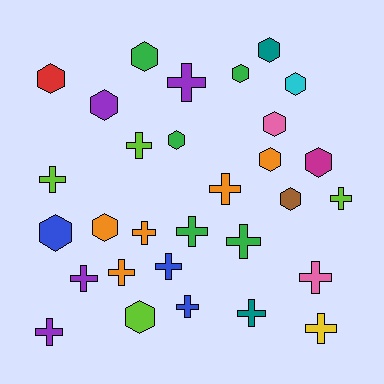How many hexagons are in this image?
There are 14 hexagons.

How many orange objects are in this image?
There are 5 orange objects.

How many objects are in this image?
There are 30 objects.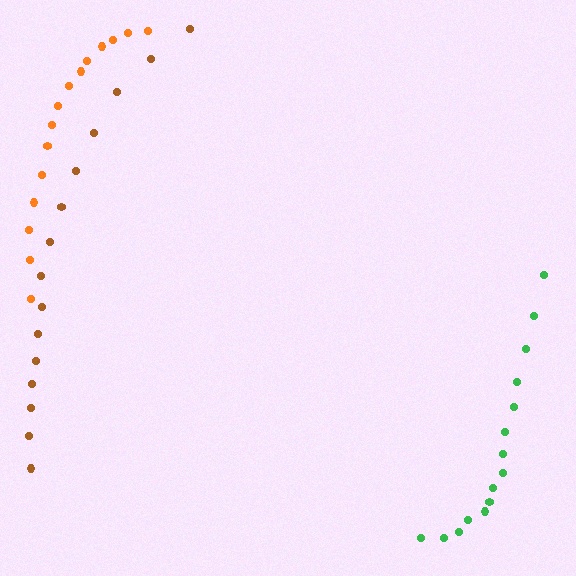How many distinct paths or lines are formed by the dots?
There are 3 distinct paths.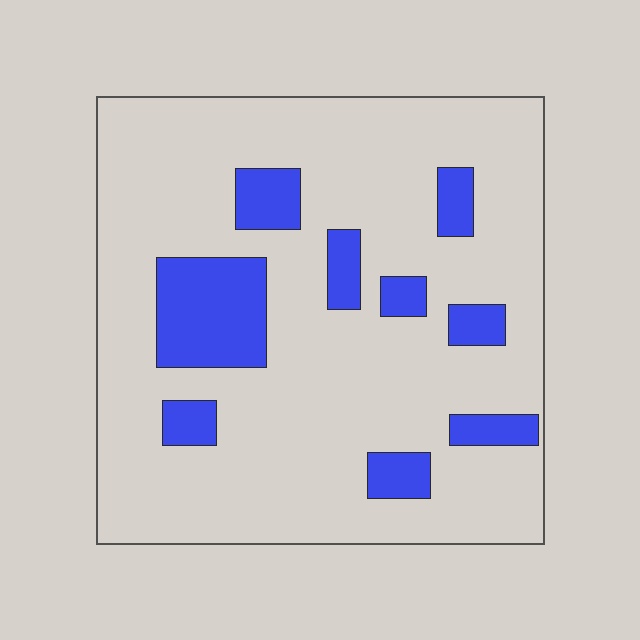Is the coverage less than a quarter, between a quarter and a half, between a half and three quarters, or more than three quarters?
Less than a quarter.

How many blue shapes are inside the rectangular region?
9.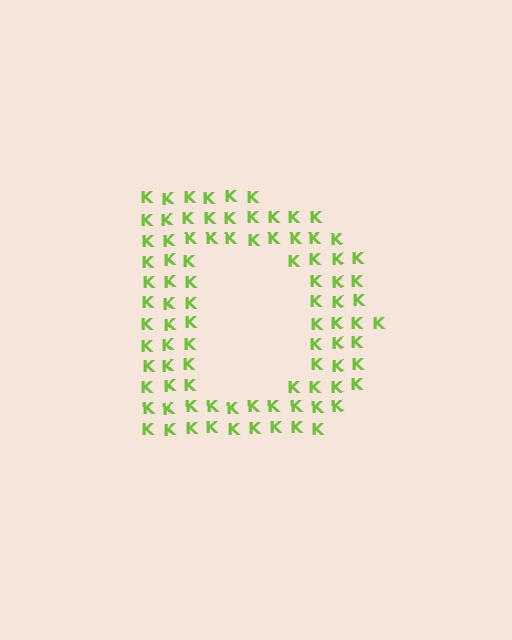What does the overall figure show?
The overall figure shows the letter D.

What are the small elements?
The small elements are letter K's.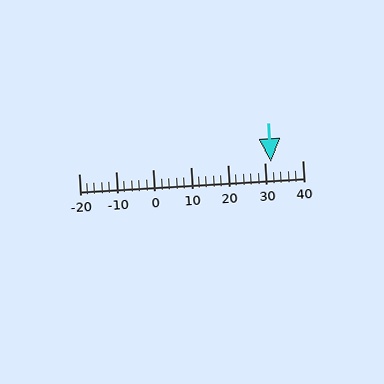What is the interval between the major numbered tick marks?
The major tick marks are spaced 10 units apart.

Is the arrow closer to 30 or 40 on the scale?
The arrow is closer to 30.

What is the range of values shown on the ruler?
The ruler shows values from -20 to 40.